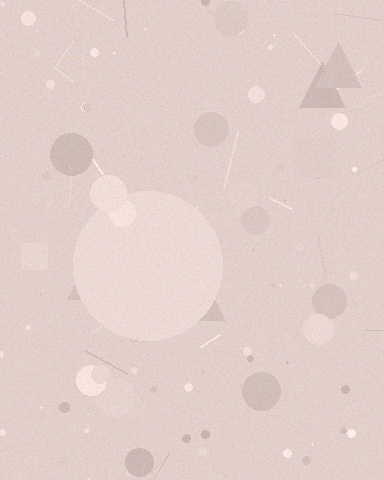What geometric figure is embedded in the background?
A circle is embedded in the background.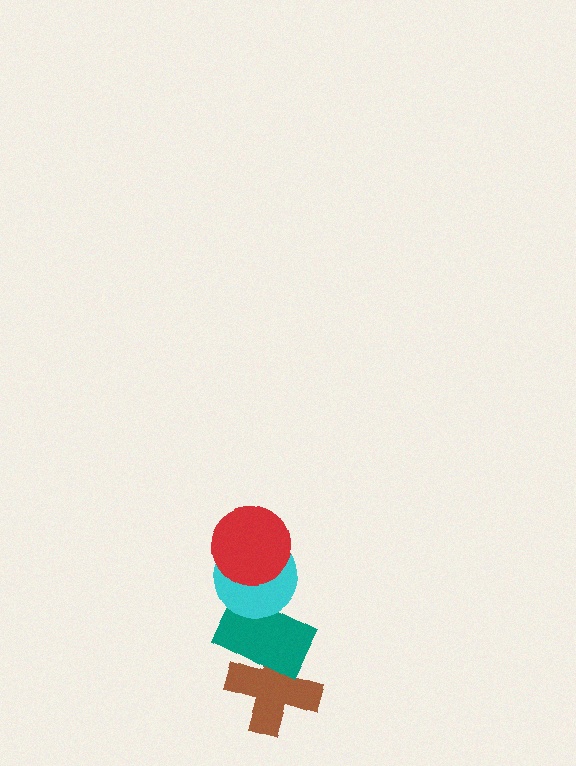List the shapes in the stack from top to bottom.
From top to bottom: the red circle, the cyan circle, the teal rectangle, the brown cross.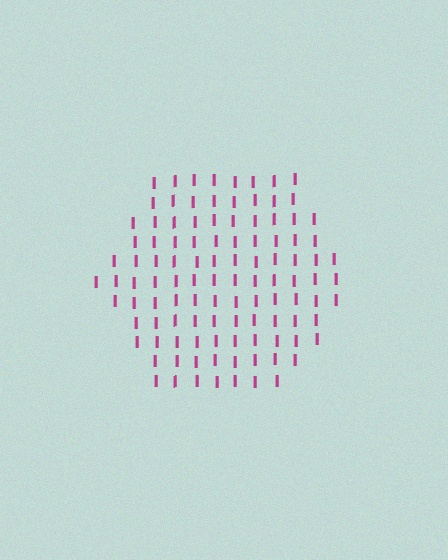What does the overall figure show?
The overall figure shows a hexagon.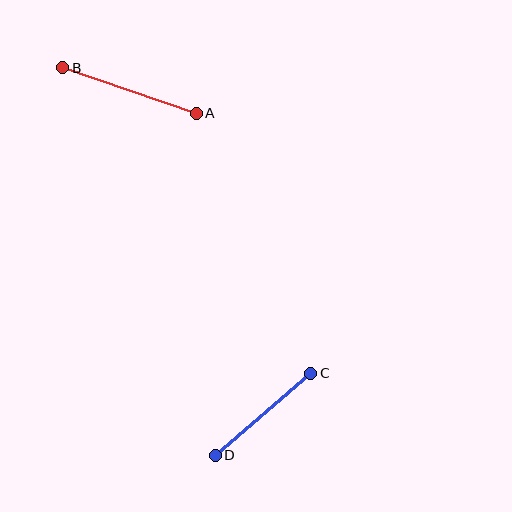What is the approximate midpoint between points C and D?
The midpoint is at approximately (263, 414) pixels.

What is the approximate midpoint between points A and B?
The midpoint is at approximately (129, 90) pixels.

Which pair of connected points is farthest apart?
Points A and B are farthest apart.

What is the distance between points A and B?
The distance is approximately 141 pixels.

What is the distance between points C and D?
The distance is approximately 126 pixels.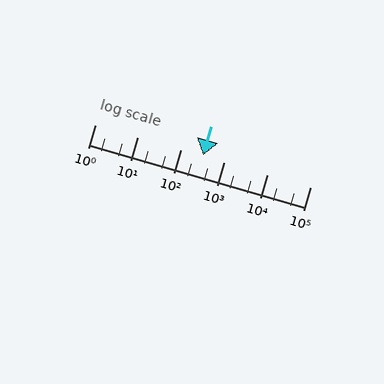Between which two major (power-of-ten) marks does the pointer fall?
The pointer is between 100 and 1000.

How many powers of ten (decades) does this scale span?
The scale spans 5 decades, from 1 to 100000.